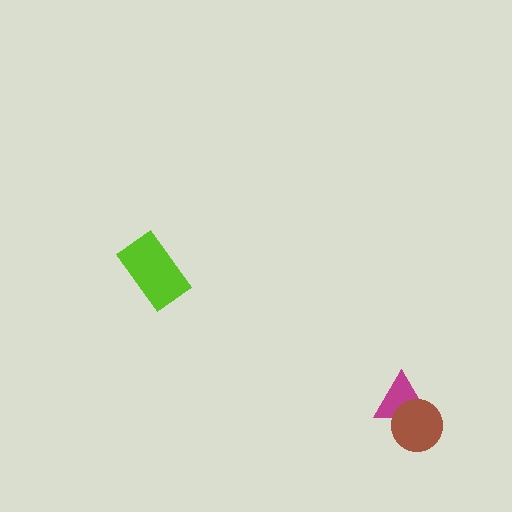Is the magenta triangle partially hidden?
Yes, it is partially covered by another shape.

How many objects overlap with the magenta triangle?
1 object overlaps with the magenta triangle.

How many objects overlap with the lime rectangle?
0 objects overlap with the lime rectangle.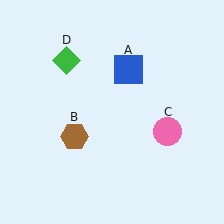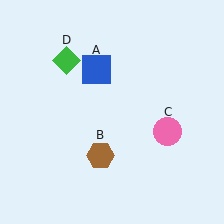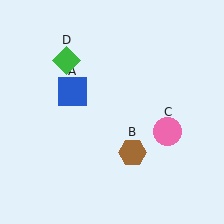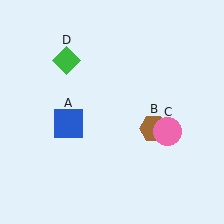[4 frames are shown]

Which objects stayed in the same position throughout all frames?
Pink circle (object C) and green diamond (object D) remained stationary.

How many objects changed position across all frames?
2 objects changed position: blue square (object A), brown hexagon (object B).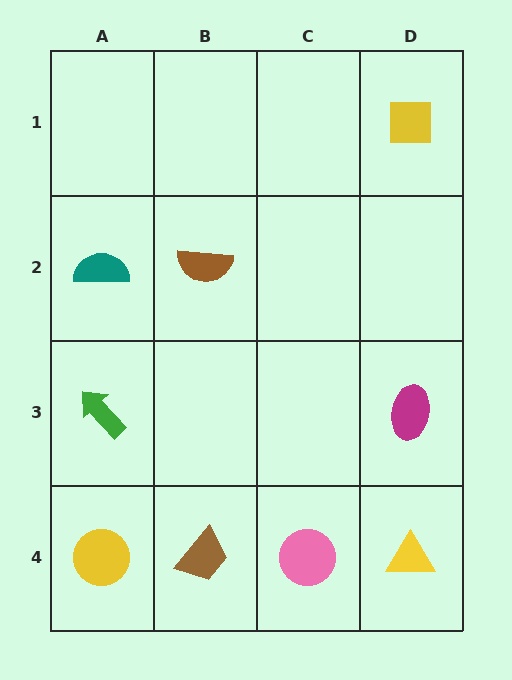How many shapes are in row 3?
2 shapes.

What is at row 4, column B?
A brown trapezoid.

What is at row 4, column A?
A yellow circle.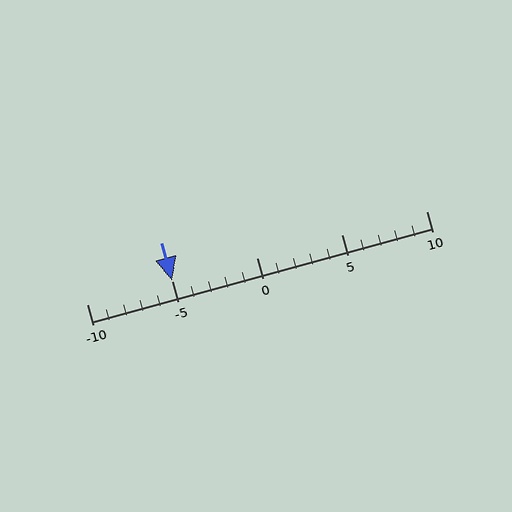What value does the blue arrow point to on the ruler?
The blue arrow points to approximately -5.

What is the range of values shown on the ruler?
The ruler shows values from -10 to 10.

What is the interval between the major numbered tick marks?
The major tick marks are spaced 5 units apart.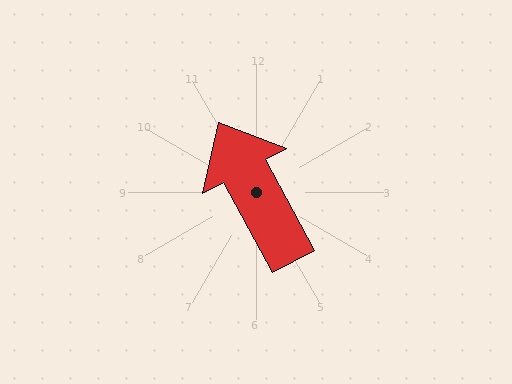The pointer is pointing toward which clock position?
Roughly 11 o'clock.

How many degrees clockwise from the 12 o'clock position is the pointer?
Approximately 332 degrees.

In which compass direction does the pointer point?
Northwest.